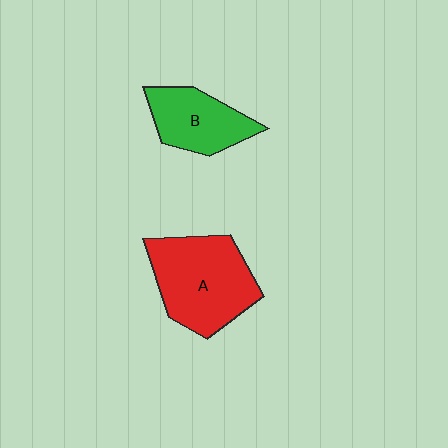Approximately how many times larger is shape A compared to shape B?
Approximately 1.5 times.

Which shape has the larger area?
Shape A (red).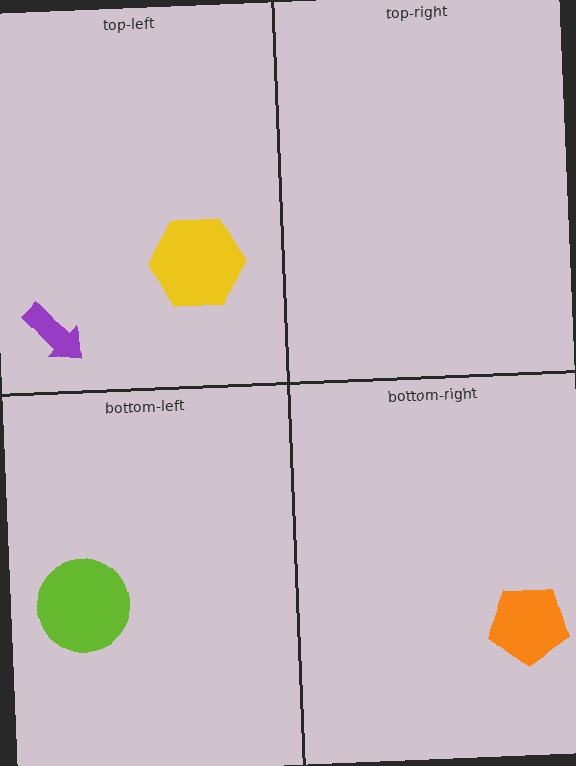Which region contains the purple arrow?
The top-left region.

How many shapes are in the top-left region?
2.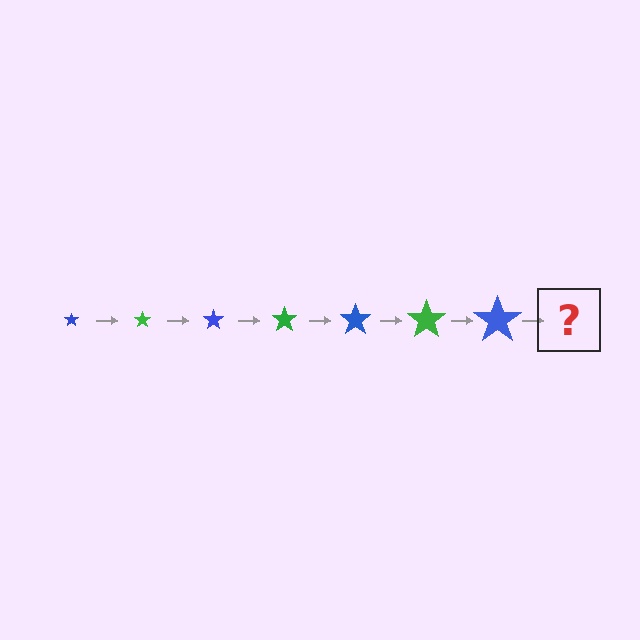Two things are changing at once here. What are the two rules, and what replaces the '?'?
The two rules are that the star grows larger each step and the color cycles through blue and green. The '?' should be a green star, larger than the previous one.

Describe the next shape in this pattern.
It should be a green star, larger than the previous one.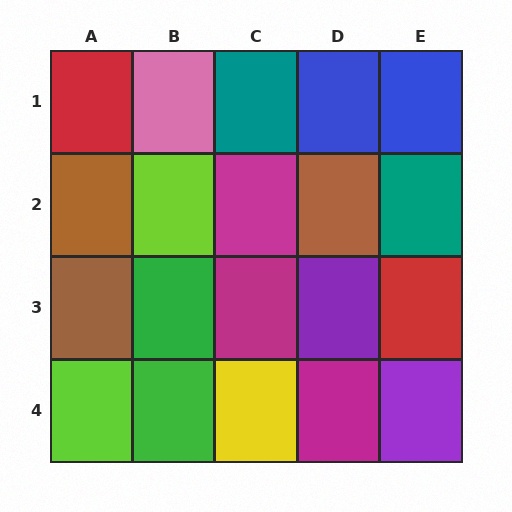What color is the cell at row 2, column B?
Lime.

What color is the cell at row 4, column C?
Yellow.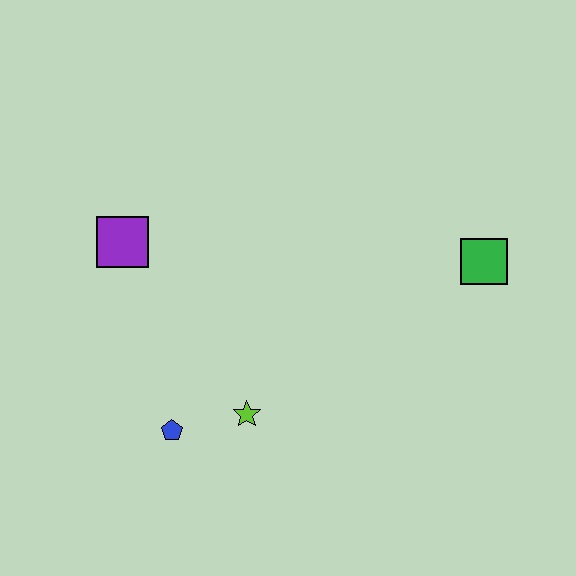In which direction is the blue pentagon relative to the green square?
The blue pentagon is to the left of the green square.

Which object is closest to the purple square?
The blue pentagon is closest to the purple square.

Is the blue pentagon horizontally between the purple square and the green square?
Yes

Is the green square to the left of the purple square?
No